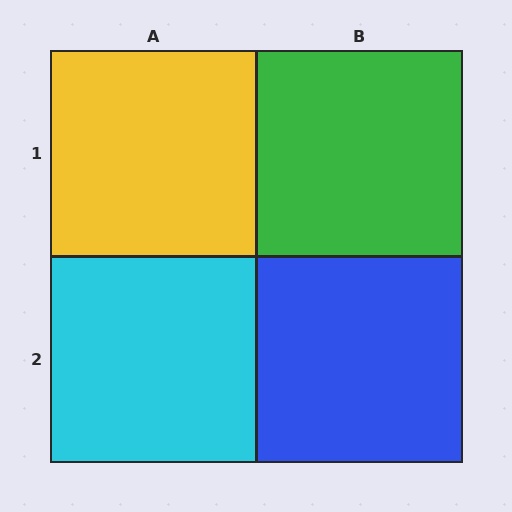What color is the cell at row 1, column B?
Green.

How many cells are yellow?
1 cell is yellow.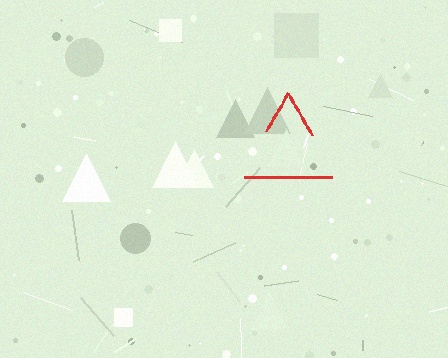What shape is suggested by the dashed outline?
The dashed outline suggests a triangle.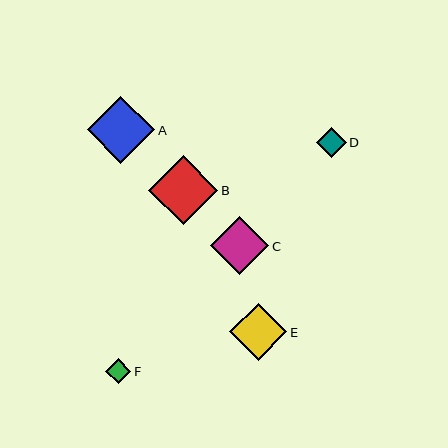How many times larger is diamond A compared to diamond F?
Diamond A is approximately 2.7 times the size of diamond F.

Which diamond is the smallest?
Diamond F is the smallest with a size of approximately 25 pixels.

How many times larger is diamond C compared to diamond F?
Diamond C is approximately 2.3 times the size of diamond F.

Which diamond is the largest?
Diamond B is the largest with a size of approximately 69 pixels.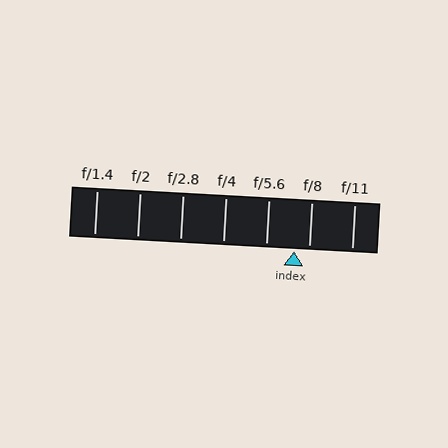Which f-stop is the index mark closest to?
The index mark is closest to f/8.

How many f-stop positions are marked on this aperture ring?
There are 7 f-stop positions marked.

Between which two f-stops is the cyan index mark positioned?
The index mark is between f/5.6 and f/8.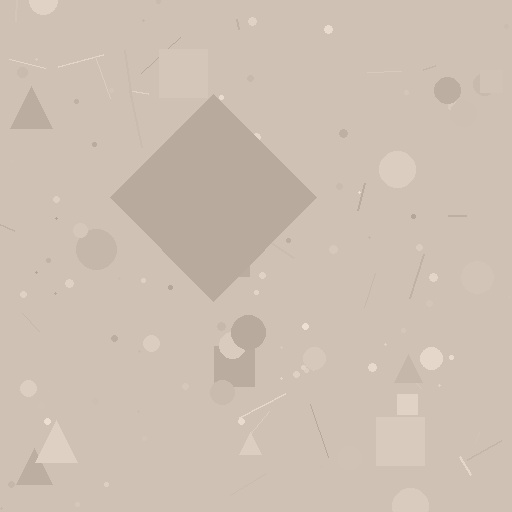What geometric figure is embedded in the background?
A diamond is embedded in the background.